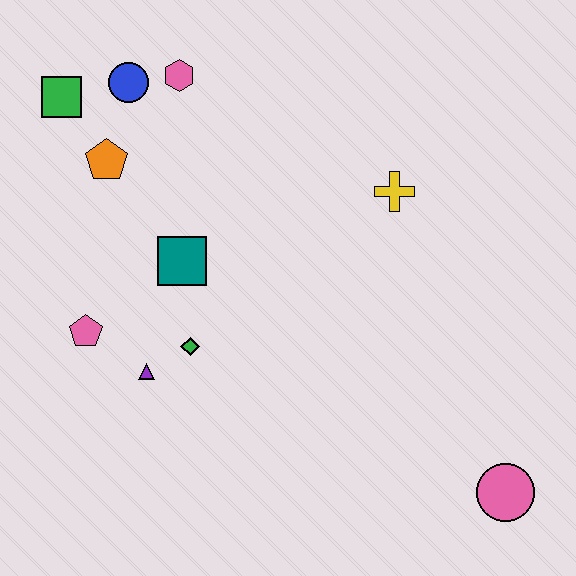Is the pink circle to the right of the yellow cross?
Yes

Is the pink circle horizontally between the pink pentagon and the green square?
No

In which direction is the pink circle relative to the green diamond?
The pink circle is to the right of the green diamond.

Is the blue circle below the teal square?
No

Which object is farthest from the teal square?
The pink circle is farthest from the teal square.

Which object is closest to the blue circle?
The pink hexagon is closest to the blue circle.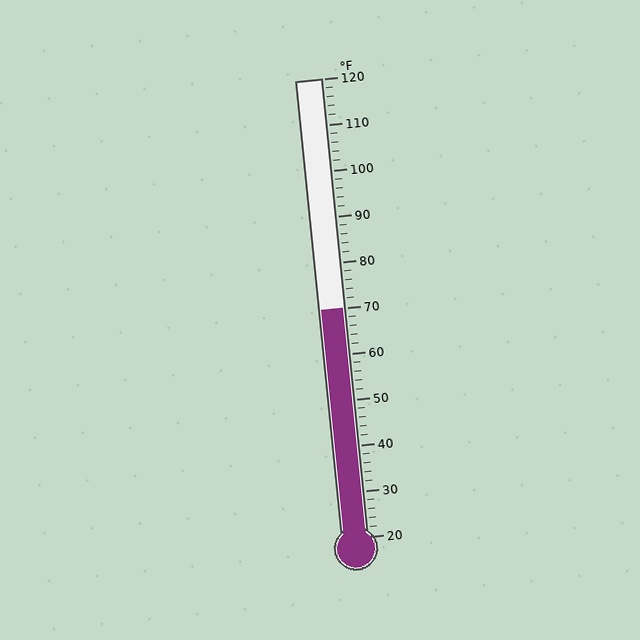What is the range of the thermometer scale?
The thermometer scale ranges from 20°F to 120°F.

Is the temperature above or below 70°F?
The temperature is at 70°F.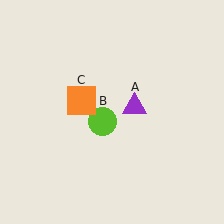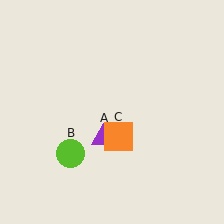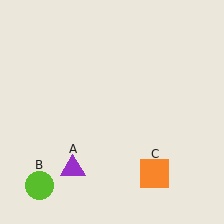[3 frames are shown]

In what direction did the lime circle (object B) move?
The lime circle (object B) moved down and to the left.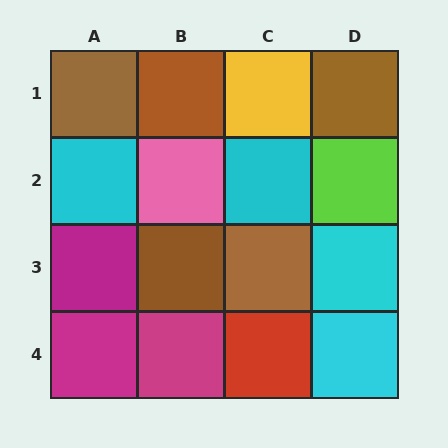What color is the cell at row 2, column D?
Lime.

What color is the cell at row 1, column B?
Brown.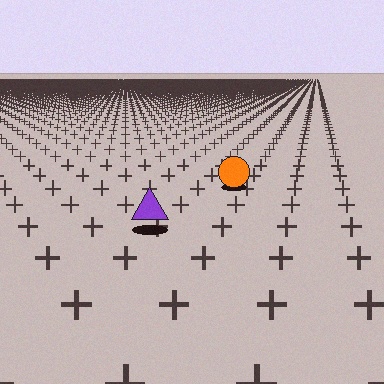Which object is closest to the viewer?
The purple triangle is closest. The texture marks near it are larger and more spread out.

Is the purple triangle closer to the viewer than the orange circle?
Yes. The purple triangle is closer — you can tell from the texture gradient: the ground texture is coarser near it.